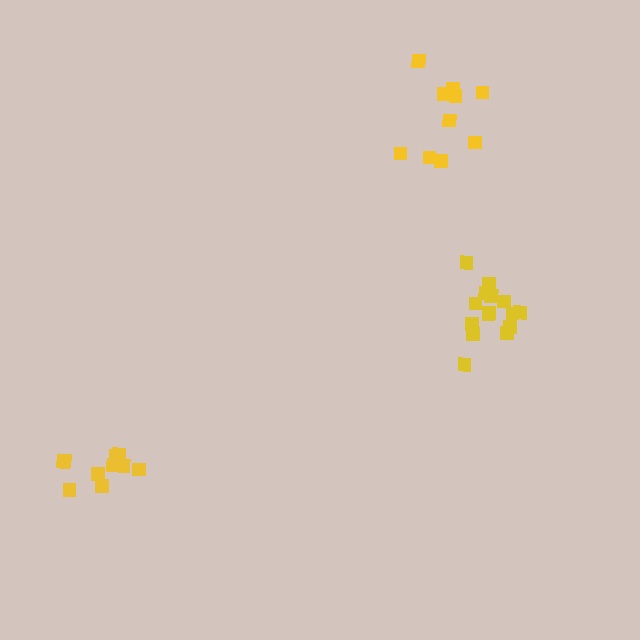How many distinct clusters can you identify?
There are 3 distinct clusters.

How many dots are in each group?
Group 1: 10 dots, Group 2: 10 dots, Group 3: 15 dots (35 total).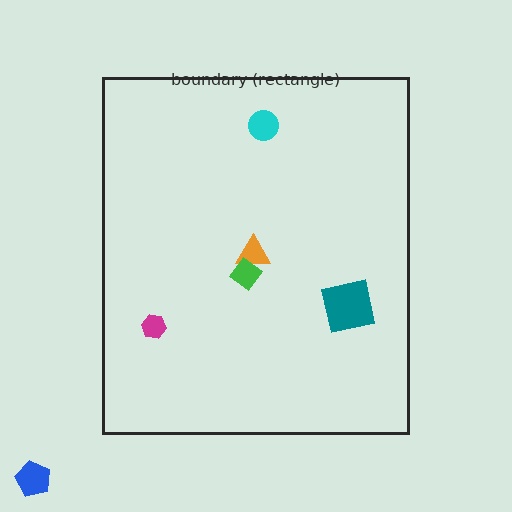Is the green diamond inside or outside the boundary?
Inside.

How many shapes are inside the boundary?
5 inside, 1 outside.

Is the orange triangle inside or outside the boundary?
Inside.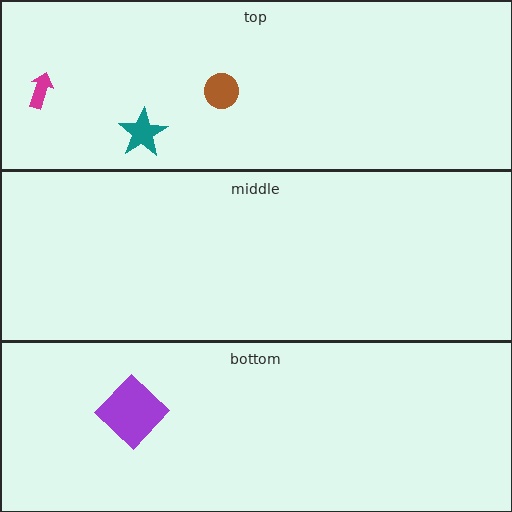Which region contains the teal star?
The top region.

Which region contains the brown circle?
The top region.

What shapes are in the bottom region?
The purple diamond.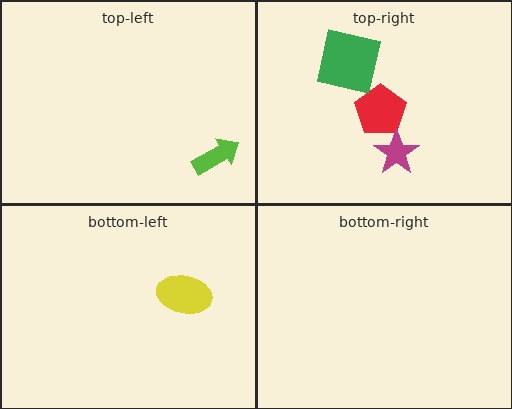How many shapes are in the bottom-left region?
1.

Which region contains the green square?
The top-right region.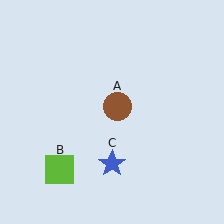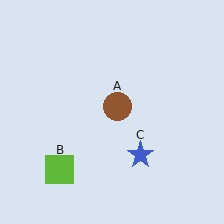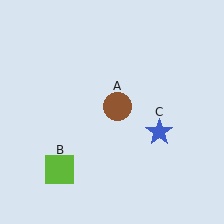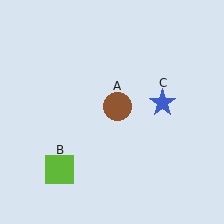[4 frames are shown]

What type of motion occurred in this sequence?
The blue star (object C) rotated counterclockwise around the center of the scene.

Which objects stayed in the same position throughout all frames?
Brown circle (object A) and lime square (object B) remained stationary.